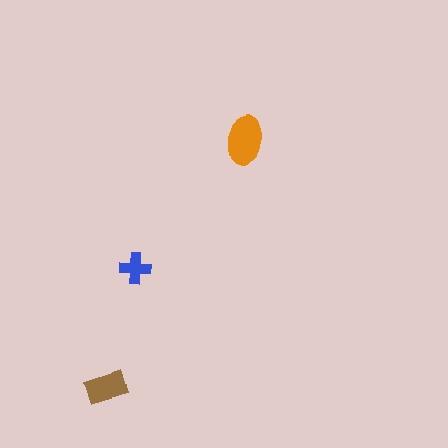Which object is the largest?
The orange ellipse.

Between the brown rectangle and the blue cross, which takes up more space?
The brown rectangle.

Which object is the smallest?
The blue cross.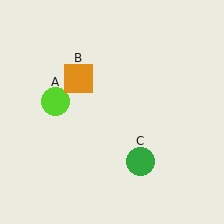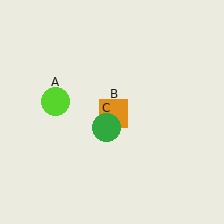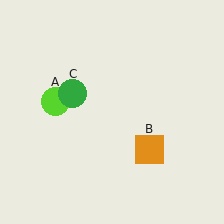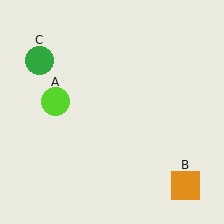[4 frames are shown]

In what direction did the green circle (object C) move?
The green circle (object C) moved up and to the left.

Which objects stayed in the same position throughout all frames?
Lime circle (object A) remained stationary.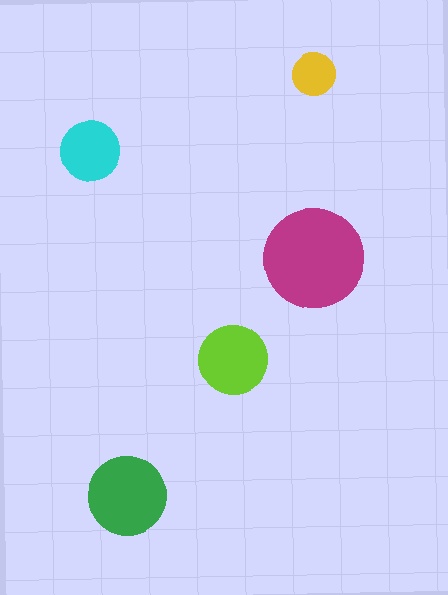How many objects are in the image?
There are 5 objects in the image.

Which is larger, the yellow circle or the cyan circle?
The cyan one.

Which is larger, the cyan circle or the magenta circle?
The magenta one.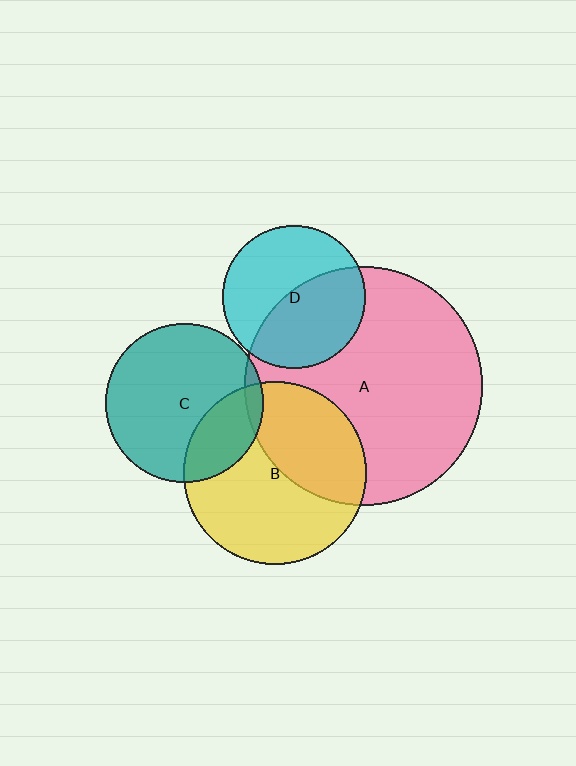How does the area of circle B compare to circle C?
Approximately 1.3 times.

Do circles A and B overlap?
Yes.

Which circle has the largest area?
Circle A (pink).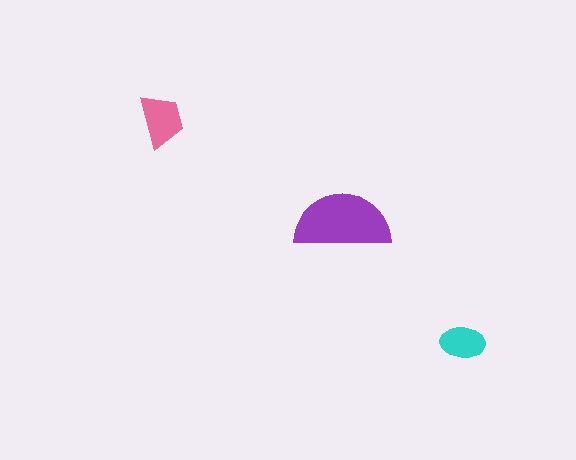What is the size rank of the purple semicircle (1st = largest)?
1st.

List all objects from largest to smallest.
The purple semicircle, the pink trapezoid, the cyan ellipse.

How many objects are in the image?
There are 3 objects in the image.